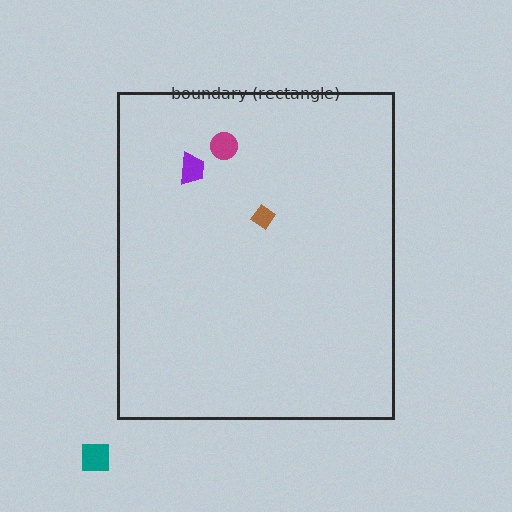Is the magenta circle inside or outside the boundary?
Inside.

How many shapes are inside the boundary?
3 inside, 1 outside.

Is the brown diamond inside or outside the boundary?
Inside.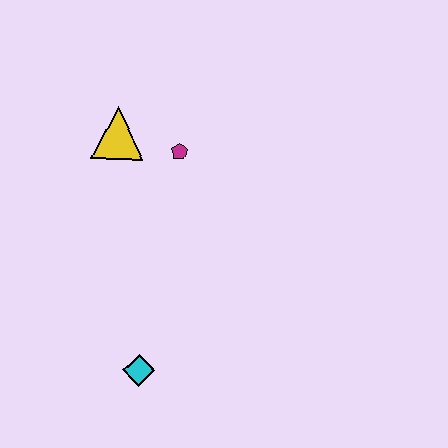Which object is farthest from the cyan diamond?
The yellow triangle is farthest from the cyan diamond.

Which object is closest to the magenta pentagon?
The yellow triangle is closest to the magenta pentagon.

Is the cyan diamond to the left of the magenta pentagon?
Yes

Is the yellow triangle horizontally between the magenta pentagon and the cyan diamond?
No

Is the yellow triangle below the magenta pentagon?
No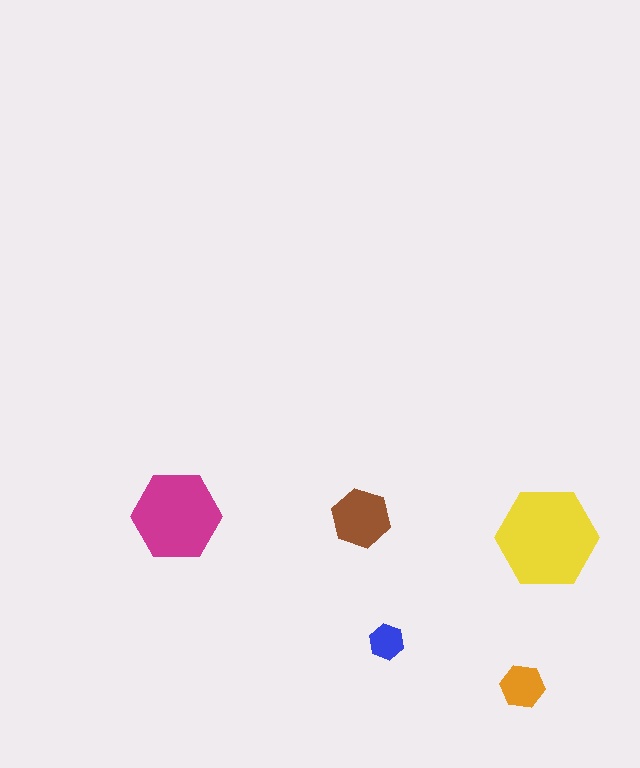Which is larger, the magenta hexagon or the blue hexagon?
The magenta one.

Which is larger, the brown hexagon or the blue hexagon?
The brown one.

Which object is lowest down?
The orange hexagon is bottommost.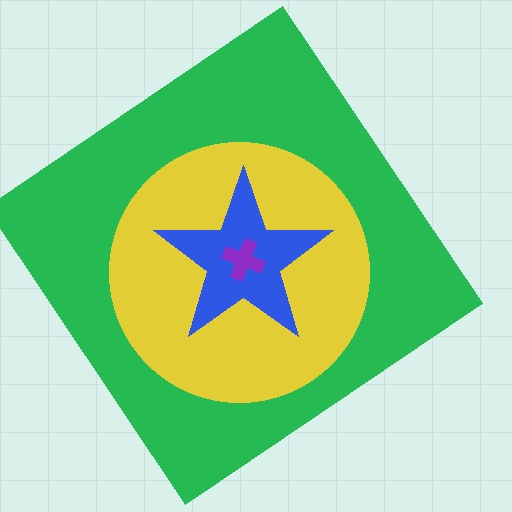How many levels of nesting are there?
4.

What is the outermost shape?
The green diamond.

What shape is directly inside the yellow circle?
The blue star.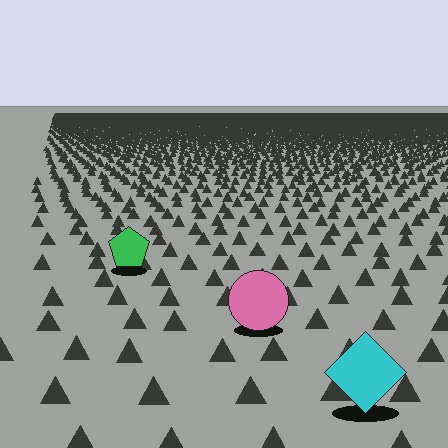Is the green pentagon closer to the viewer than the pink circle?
No. The pink circle is closer — you can tell from the texture gradient: the ground texture is coarser near it.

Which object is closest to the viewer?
The cyan diamond is closest. The texture marks near it are larger and more spread out.